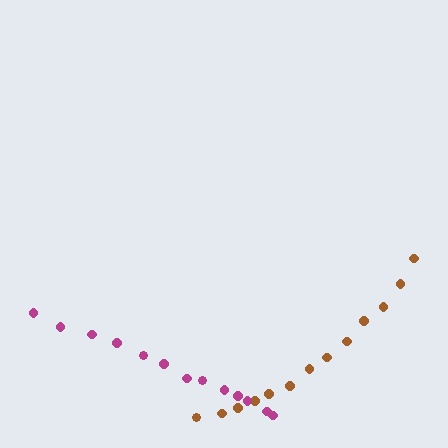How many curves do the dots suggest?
There are 2 distinct paths.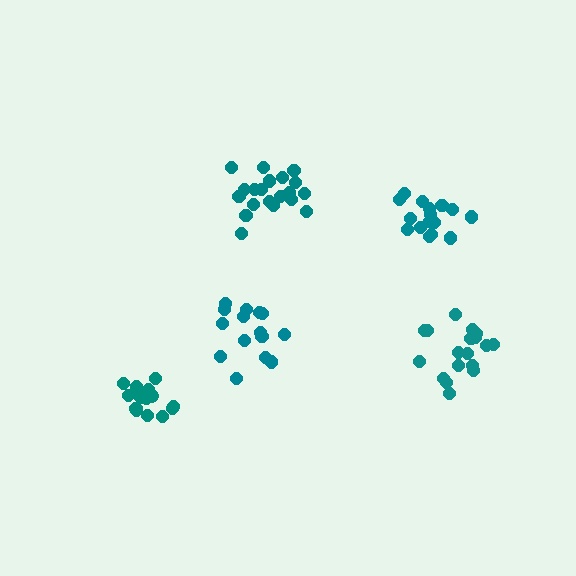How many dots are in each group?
Group 1: 15 dots, Group 2: 18 dots, Group 3: 16 dots, Group 4: 20 dots, Group 5: 16 dots (85 total).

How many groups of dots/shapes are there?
There are 5 groups.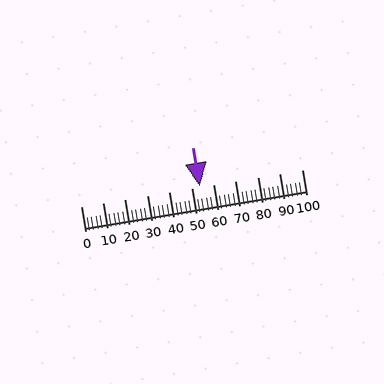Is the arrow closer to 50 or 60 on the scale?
The arrow is closer to 50.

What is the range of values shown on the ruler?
The ruler shows values from 0 to 100.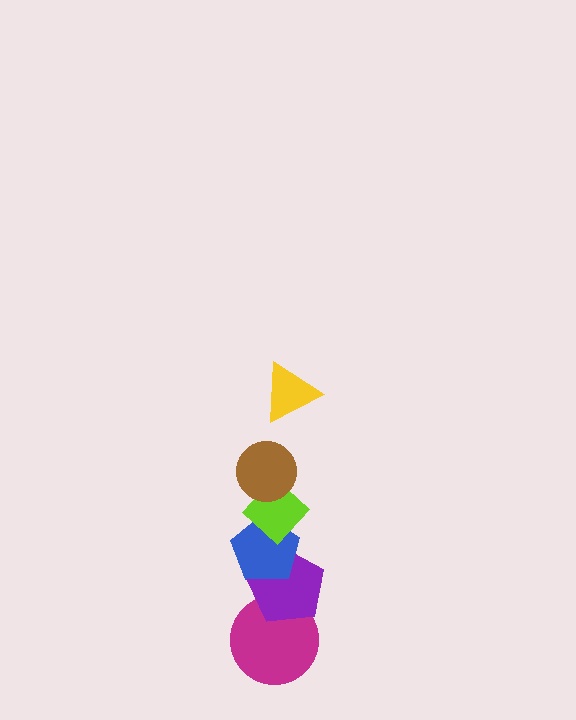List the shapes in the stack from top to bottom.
From top to bottom: the yellow triangle, the brown circle, the lime diamond, the blue pentagon, the purple pentagon, the magenta circle.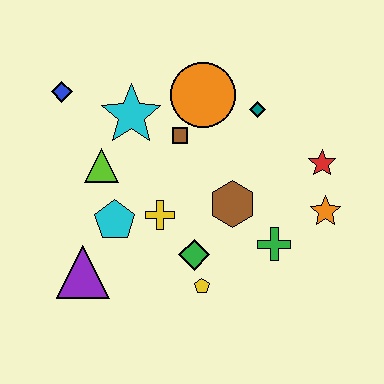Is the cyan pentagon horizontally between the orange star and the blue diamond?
Yes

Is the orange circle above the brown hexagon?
Yes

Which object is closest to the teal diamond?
The orange circle is closest to the teal diamond.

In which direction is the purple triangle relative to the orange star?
The purple triangle is to the left of the orange star.